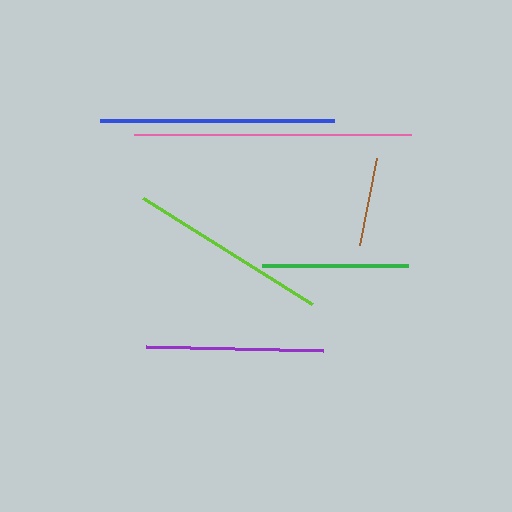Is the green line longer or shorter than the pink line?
The pink line is longer than the green line.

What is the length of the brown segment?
The brown segment is approximately 89 pixels long.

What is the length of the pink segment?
The pink segment is approximately 277 pixels long.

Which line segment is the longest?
The pink line is the longest at approximately 277 pixels.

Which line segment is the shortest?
The brown line is the shortest at approximately 89 pixels.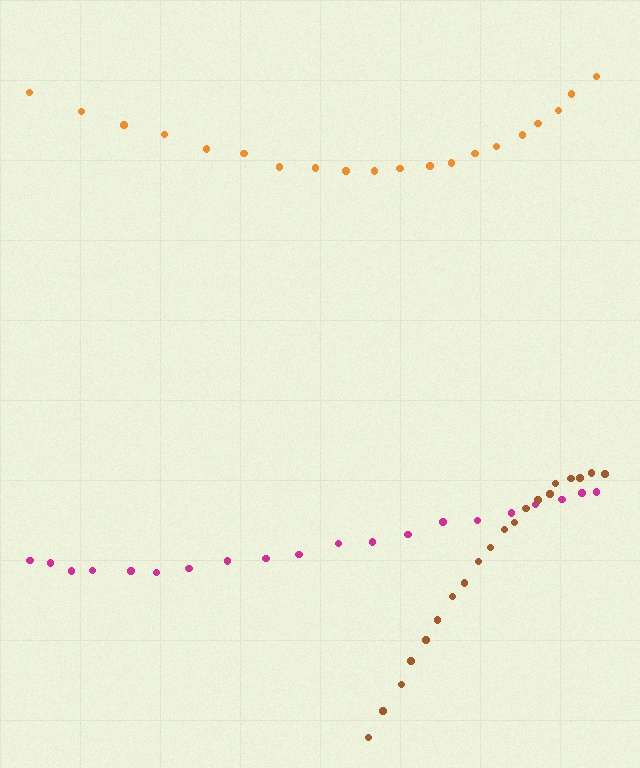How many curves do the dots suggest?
There are 3 distinct paths.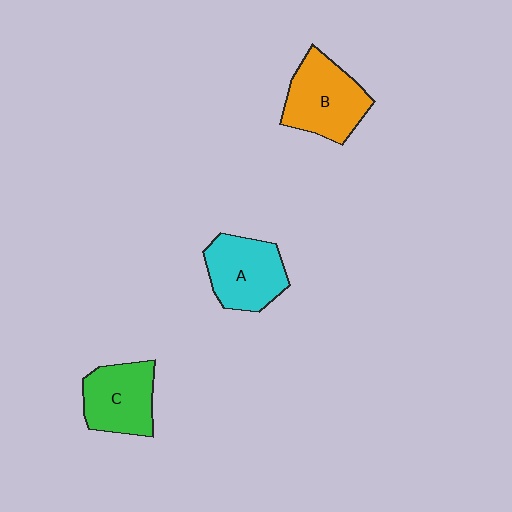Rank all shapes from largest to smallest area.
From largest to smallest: B (orange), A (cyan), C (green).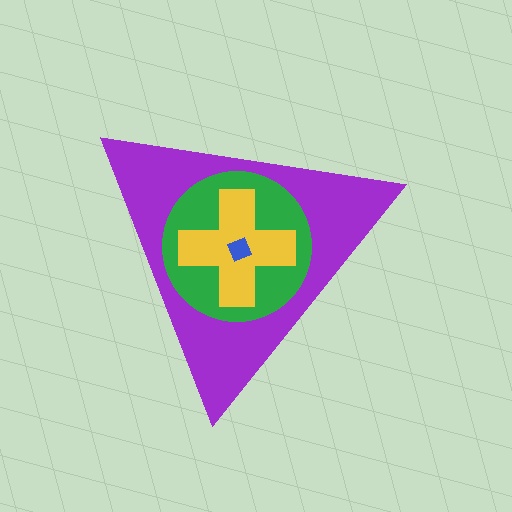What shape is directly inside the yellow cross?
The blue diamond.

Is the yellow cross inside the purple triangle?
Yes.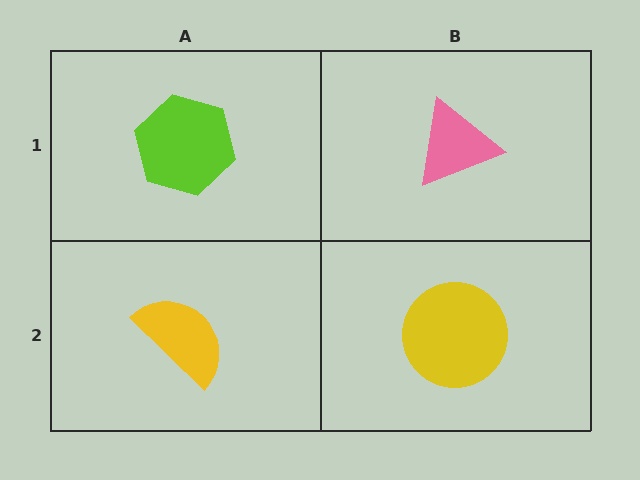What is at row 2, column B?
A yellow circle.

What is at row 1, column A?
A lime hexagon.